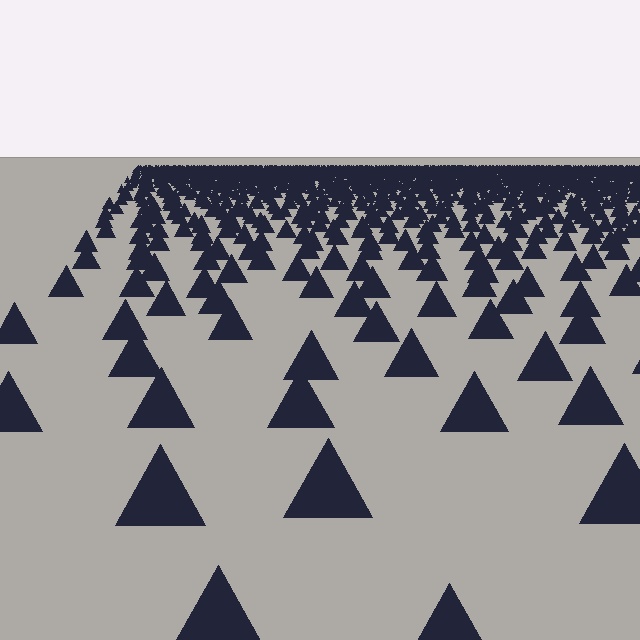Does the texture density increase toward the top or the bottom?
Density increases toward the top.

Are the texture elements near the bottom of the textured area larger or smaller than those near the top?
Larger. Near the bottom, elements are closer to the viewer and appear at a bigger on-screen size.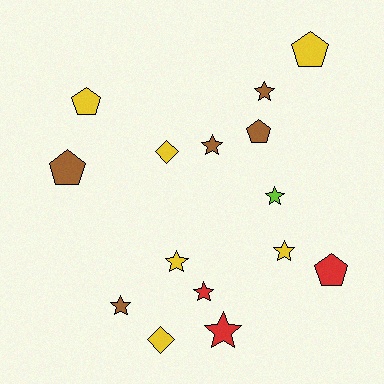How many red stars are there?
There are 2 red stars.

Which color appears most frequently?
Yellow, with 6 objects.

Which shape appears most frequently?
Star, with 8 objects.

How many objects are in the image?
There are 15 objects.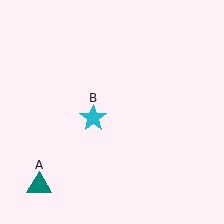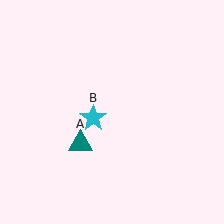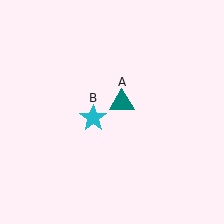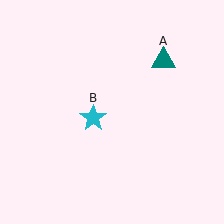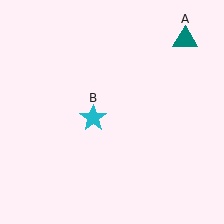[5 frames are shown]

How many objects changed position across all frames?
1 object changed position: teal triangle (object A).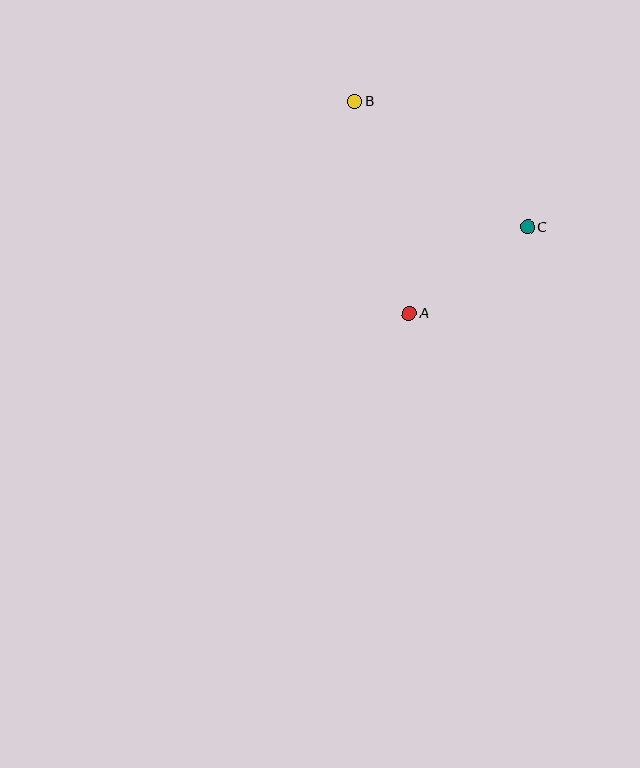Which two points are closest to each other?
Points A and C are closest to each other.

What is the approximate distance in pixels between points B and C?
The distance between B and C is approximately 214 pixels.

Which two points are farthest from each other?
Points A and B are farthest from each other.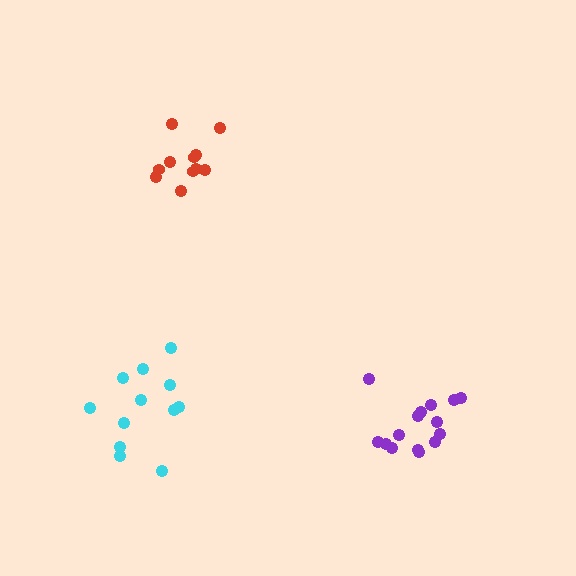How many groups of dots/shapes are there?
There are 3 groups.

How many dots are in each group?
Group 1: 15 dots, Group 2: 11 dots, Group 3: 12 dots (38 total).